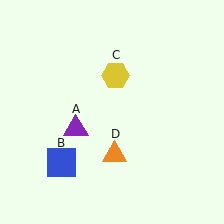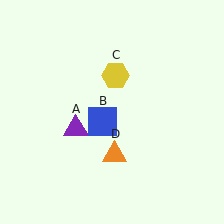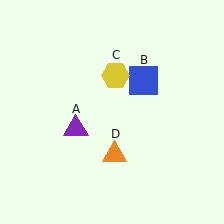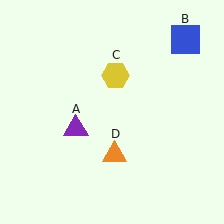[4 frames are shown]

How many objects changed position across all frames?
1 object changed position: blue square (object B).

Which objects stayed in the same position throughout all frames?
Purple triangle (object A) and yellow hexagon (object C) and orange triangle (object D) remained stationary.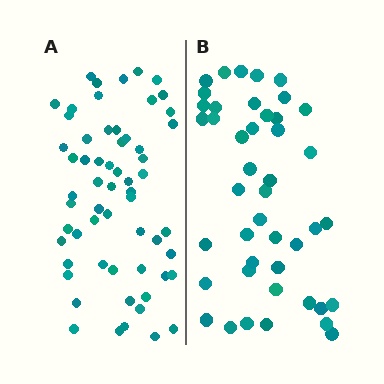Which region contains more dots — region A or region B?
Region A (the left region) has more dots.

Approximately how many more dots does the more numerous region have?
Region A has approximately 15 more dots than region B.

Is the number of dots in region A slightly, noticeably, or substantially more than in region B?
Region A has noticeably more, but not dramatically so. The ratio is roughly 1.4 to 1.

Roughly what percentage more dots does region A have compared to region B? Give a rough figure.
About 35% more.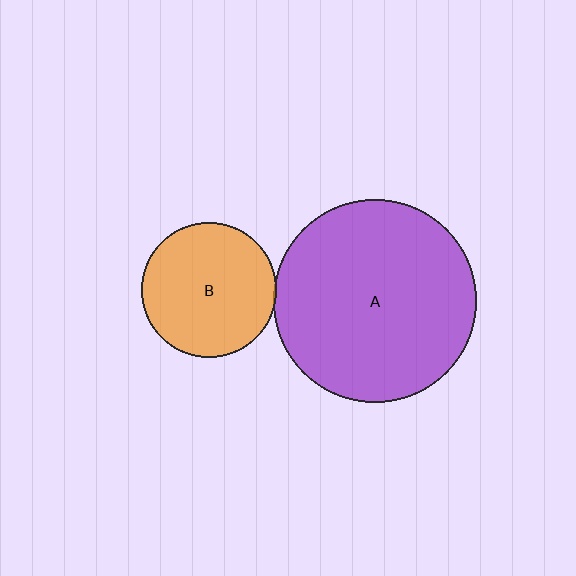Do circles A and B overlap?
Yes.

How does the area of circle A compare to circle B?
Approximately 2.3 times.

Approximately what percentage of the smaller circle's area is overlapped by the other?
Approximately 5%.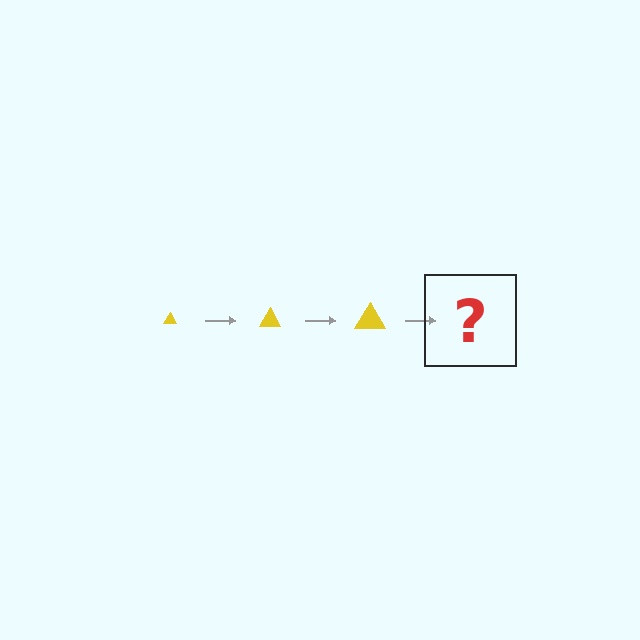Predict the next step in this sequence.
The next step is a yellow triangle, larger than the previous one.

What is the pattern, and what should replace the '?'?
The pattern is that the triangle gets progressively larger each step. The '?' should be a yellow triangle, larger than the previous one.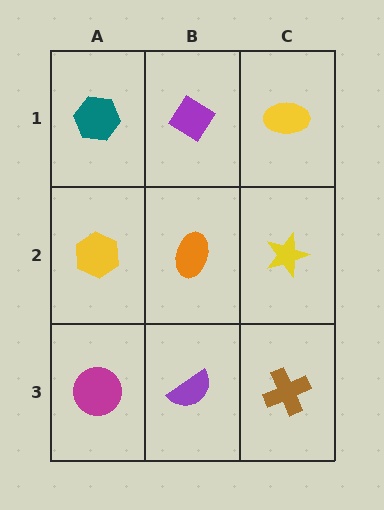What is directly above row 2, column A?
A teal hexagon.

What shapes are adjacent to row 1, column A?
A yellow hexagon (row 2, column A), a purple diamond (row 1, column B).